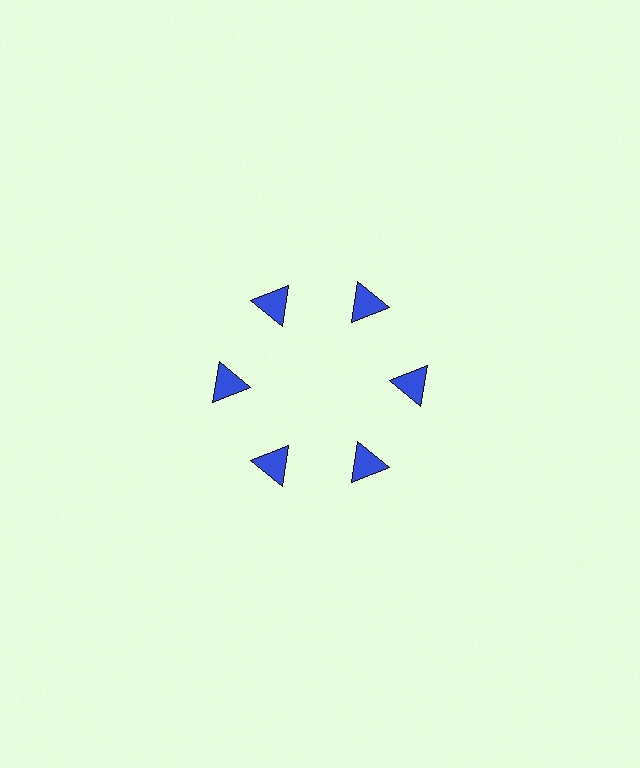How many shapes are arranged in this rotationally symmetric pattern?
There are 6 shapes, arranged in 6 groups of 1.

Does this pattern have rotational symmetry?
Yes, this pattern has 6-fold rotational symmetry. It looks the same after rotating 60 degrees around the center.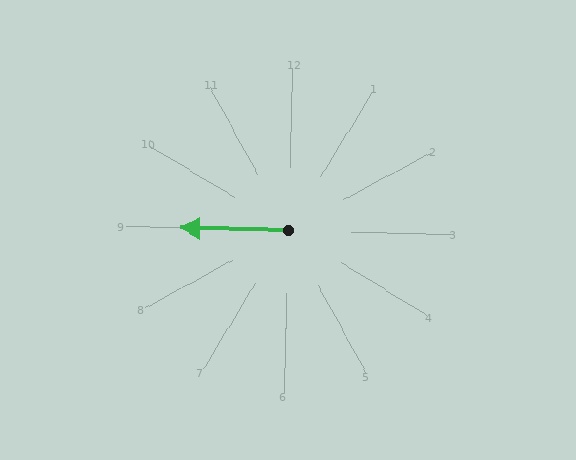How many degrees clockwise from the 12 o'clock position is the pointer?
Approximately 270 degrees.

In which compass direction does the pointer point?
West.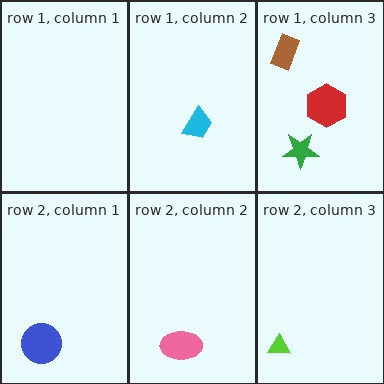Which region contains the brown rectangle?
The row 1, column 3 region.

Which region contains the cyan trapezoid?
The row 1, column 2 region.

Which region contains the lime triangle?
The row 2, column 3 region.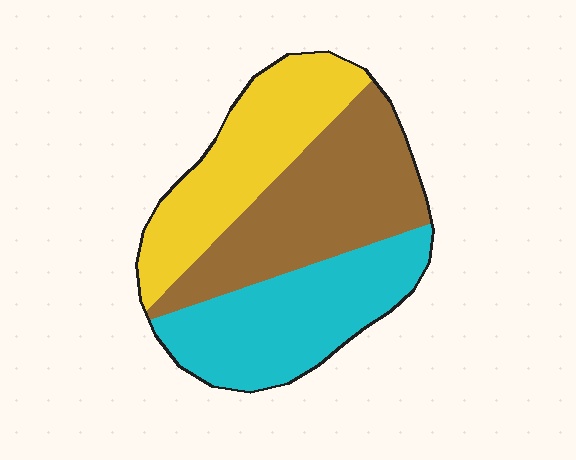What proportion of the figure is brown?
Brown covers roughly 35% of the figure.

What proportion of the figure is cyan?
Cyan takes up between a sixth and a third of the figure.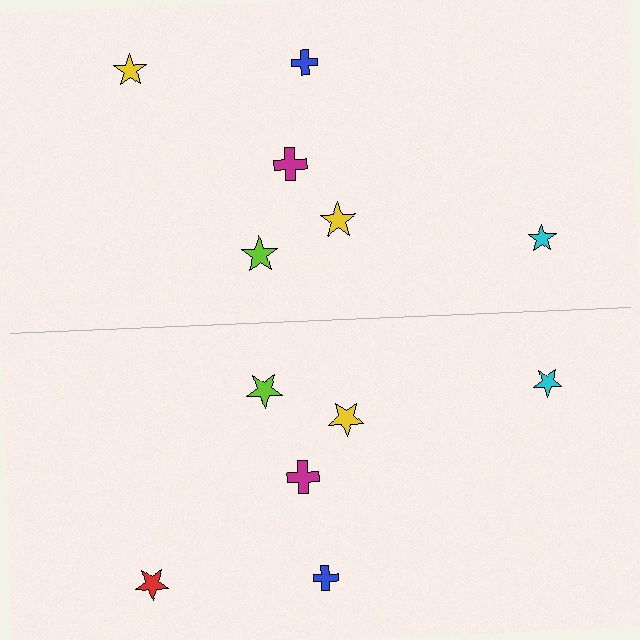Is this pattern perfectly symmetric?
No, the pattern is not perfectly symmetric. The red star on the bottom side breaks the symmetry — its mirror counterpart is yellow.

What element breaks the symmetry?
The red star on the bottom side breaks the symmetry — its mirror counterpart is yellow.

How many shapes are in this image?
There are 12 shapes in this image.